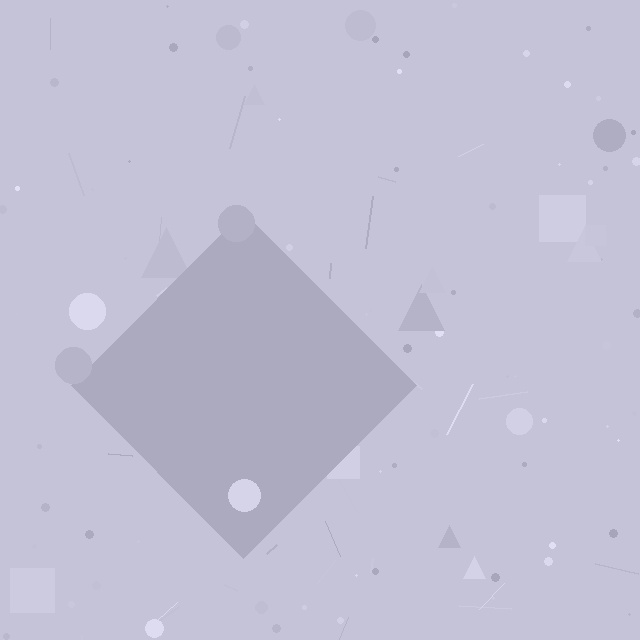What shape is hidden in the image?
A diamond is hidden in the image.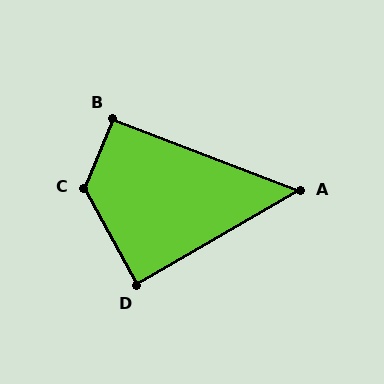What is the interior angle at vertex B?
Approximately 92 degrees (approximately right).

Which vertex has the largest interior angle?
C, at approximately 129 degrees.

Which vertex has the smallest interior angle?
A, at approximately 51 degrees.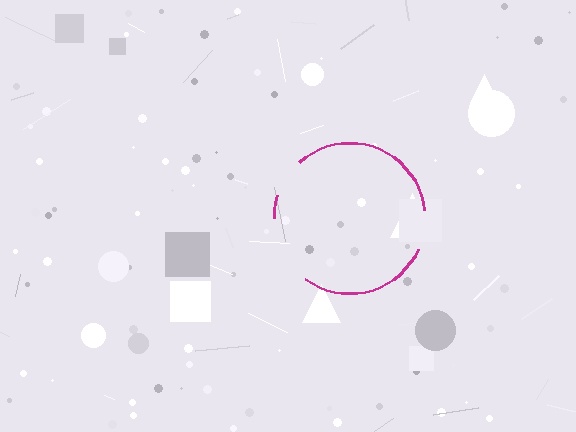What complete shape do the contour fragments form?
The contour fragments form a circle.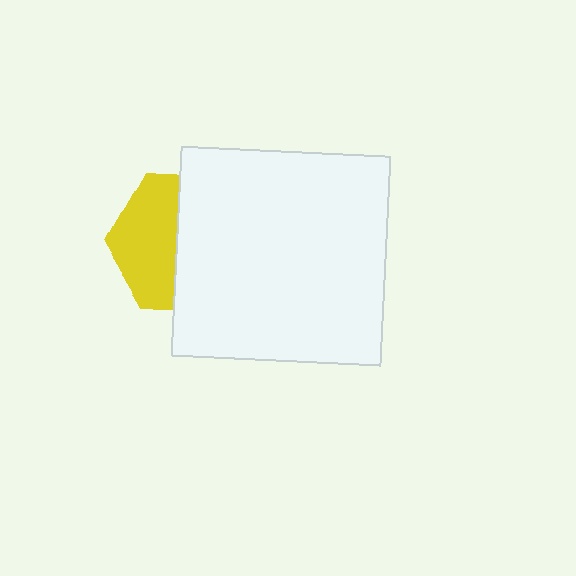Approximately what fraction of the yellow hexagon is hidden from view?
Roughly 56% of the yellow hexagon is hidden behind the white square.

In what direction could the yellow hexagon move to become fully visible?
The yellow hexagon could move left. That would shift it out from behind the white square entirely.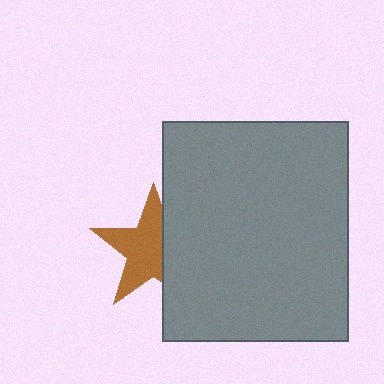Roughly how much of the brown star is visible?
About half of it is visible (roughly 62%).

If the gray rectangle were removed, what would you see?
You would see the complete brown star.